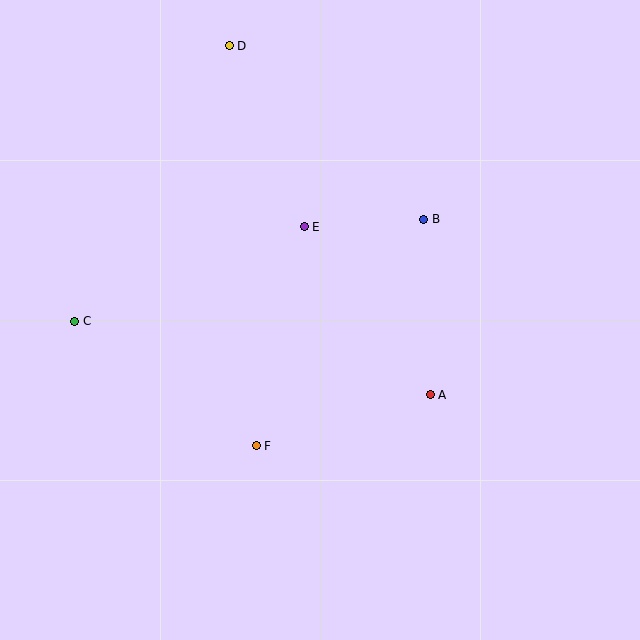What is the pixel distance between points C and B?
The distance between C and B is 363 pixels.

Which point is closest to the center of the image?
Point E at (304, 227) is closest to the center.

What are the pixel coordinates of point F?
Point F is at (256, 446).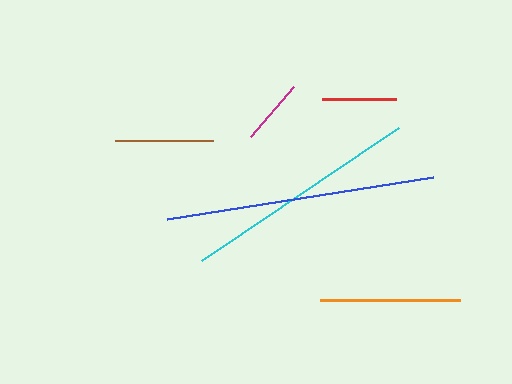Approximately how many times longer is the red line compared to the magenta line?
The red line is approximately 1.1 times the length of the magenta line.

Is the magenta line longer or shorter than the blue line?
The blue line is longer than the magenta line.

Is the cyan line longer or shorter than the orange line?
The cyan line is longer than the orange line.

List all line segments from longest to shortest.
From longest to shortest: blue, cyan, orange, brown, red, magenta.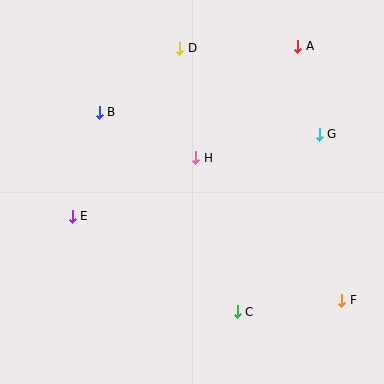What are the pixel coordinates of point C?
Point C is at (237, 312).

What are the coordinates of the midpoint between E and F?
The midpoint between E and F is at (207, 258).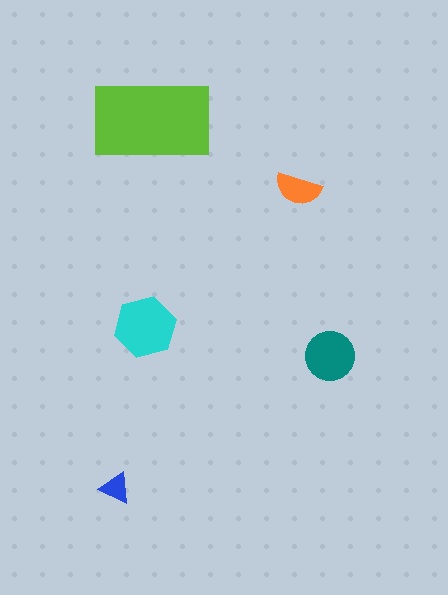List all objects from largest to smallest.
The lime rectangle, the cyan hexagon, the teal circle, the orange semicircle, the blue triangle.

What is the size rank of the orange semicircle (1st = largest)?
4th.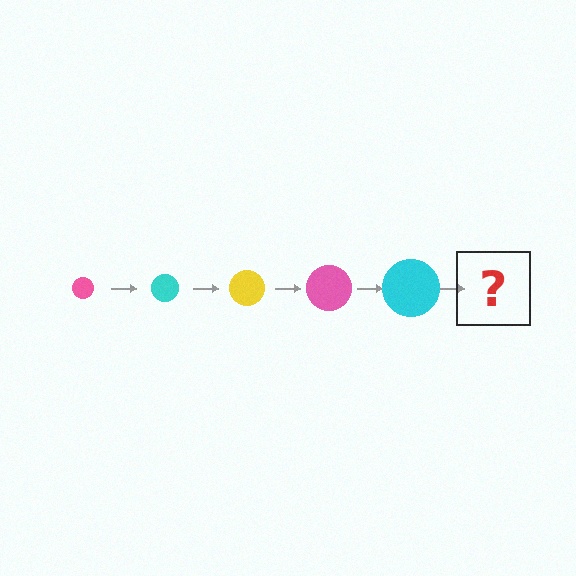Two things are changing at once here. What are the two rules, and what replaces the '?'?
The two rules are that the circle grows larger each step and the color cycles through pink, cyan, and yellow. The '?' should be a yellow circle, larger than the previous one.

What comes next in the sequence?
The next element should be a yellow circle, larger than the previous one.